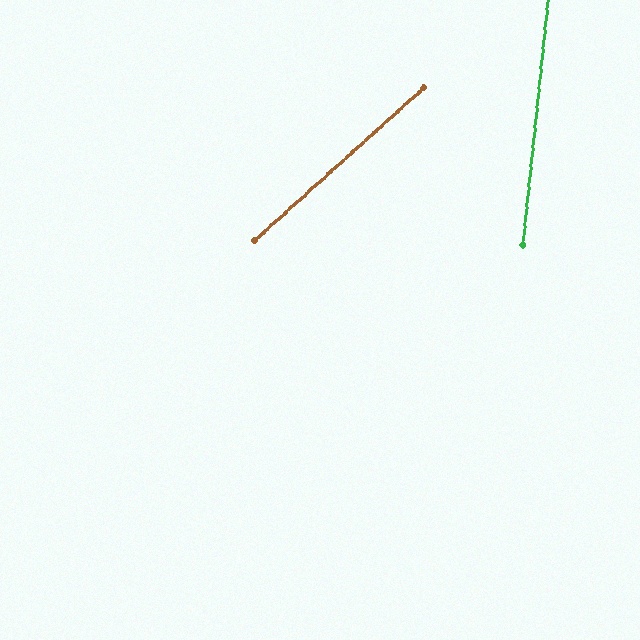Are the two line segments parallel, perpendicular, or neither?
Neither parallel nor perpendicular — they differ by about 42°.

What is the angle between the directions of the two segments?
Approximately 42 degrees.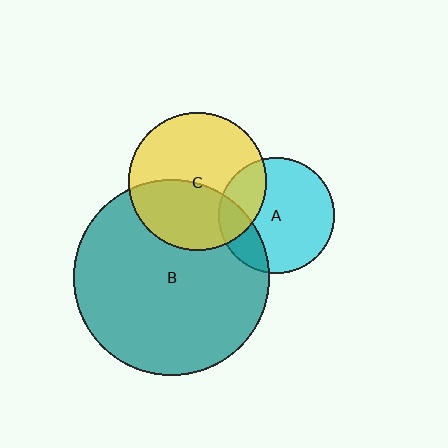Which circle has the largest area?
Circle B (teal).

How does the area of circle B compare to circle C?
Approximately 2.0 times.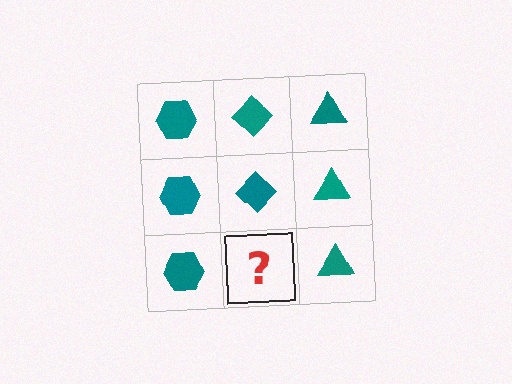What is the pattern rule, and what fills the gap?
The rule is that each column has a consistent shape. The gap should be filled with a teal diamond.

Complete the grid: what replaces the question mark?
The question mark should be replaced with a teal diamond.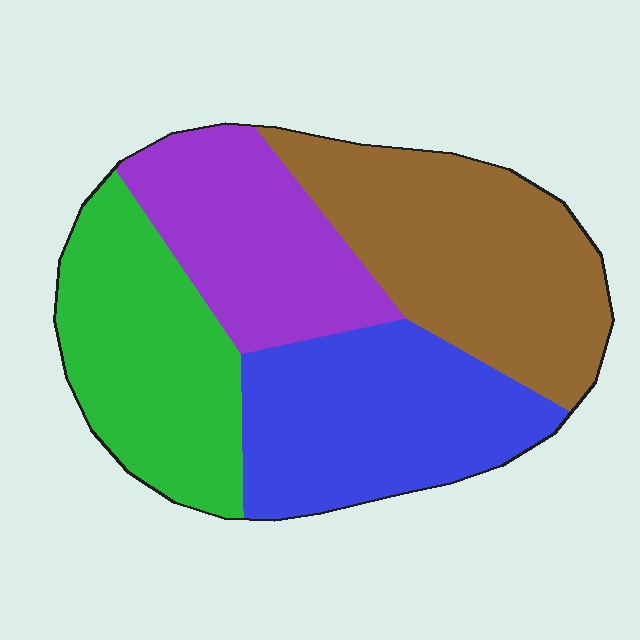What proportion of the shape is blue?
Blue takes up about one quarter (1/4) of the shape.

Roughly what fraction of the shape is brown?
Brown covers 29% of the shape.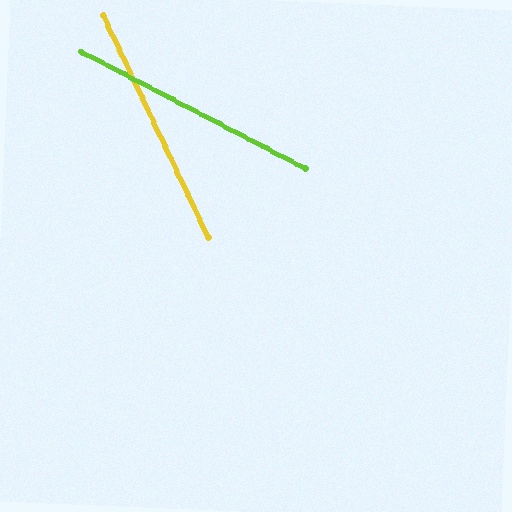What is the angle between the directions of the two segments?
Approximately 37 degrees.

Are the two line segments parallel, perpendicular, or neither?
Neither parallel nor perpendicular — they differ by about 37°.